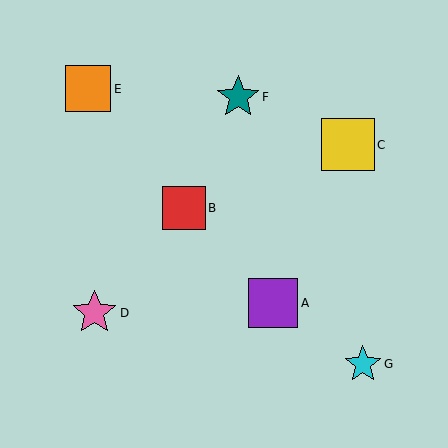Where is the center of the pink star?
The center of the pink star is at (94, 313).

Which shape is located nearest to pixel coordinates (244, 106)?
The teal star (labeled F) at (238, 97) is nearest to that location.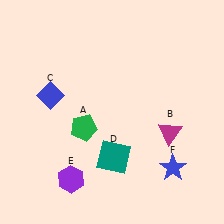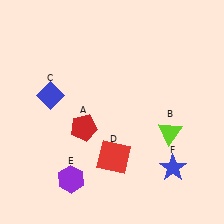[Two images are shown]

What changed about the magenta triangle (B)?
In Image 1, B is magenta. In Image 2, it changed to lime.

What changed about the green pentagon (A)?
In Image 1, A is green. In Image 2, it changed to red.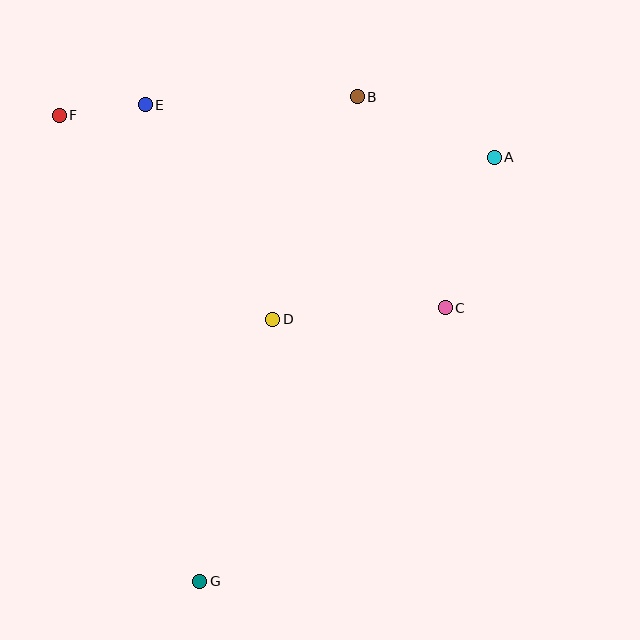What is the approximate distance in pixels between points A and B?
The distance between A and B is approximately 150 pixels.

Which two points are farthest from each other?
Points A and G are farthest from each other.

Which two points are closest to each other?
Points E and F are closest to each other.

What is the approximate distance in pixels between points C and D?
The distance between C and D is approximately 173 pixels.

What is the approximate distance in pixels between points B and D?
The distance between B and D is approximately 238 pixels.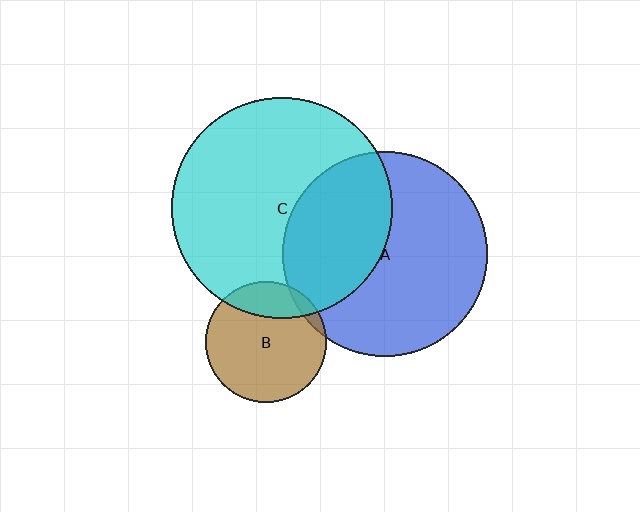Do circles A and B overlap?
Yes.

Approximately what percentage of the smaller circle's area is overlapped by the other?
Approximately 5%.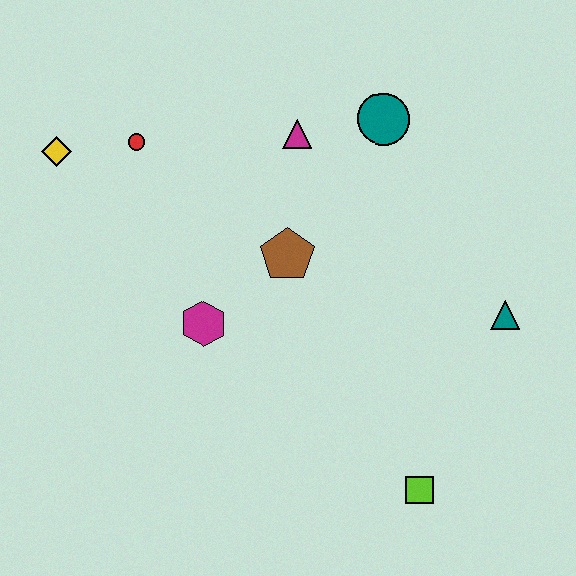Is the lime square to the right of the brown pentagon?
Yes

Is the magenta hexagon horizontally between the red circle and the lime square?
Yes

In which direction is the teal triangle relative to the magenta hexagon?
The teal triangle is to the right of the magenta hexagon.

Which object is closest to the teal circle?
The magenta triangle is closest to the teal circle.